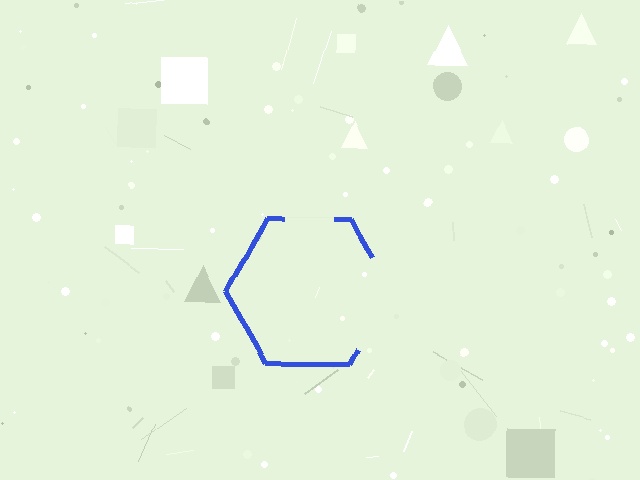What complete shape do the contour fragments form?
The contour fragments form a hexagon.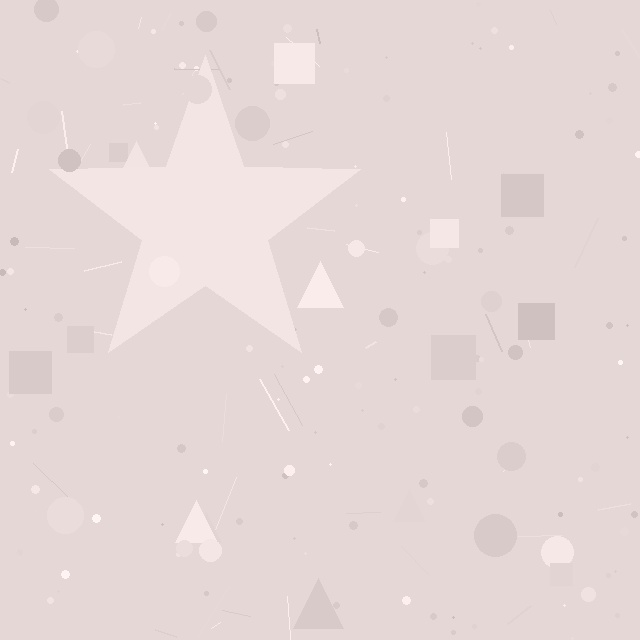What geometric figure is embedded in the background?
A star is embedded in the background.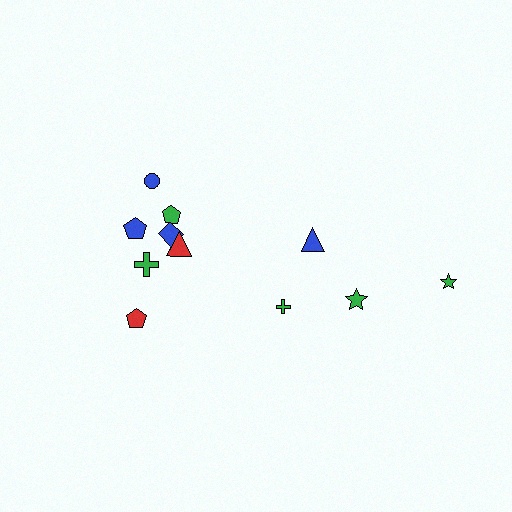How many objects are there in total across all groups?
There are 11 objects.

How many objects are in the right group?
There are 4 objects.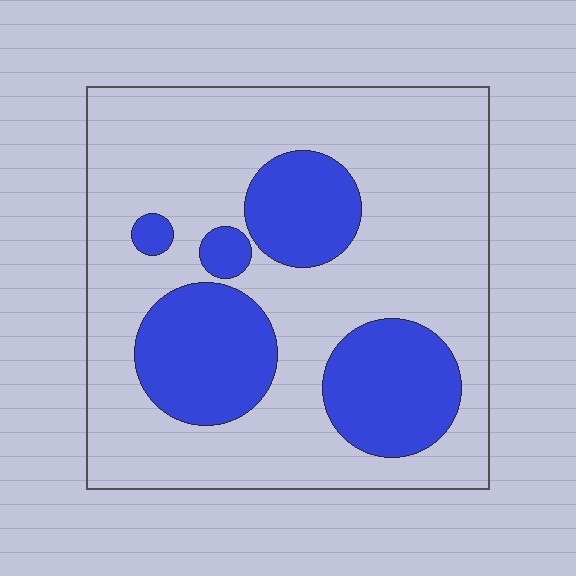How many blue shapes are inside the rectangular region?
5.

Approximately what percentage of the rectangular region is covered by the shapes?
Approximately 30%.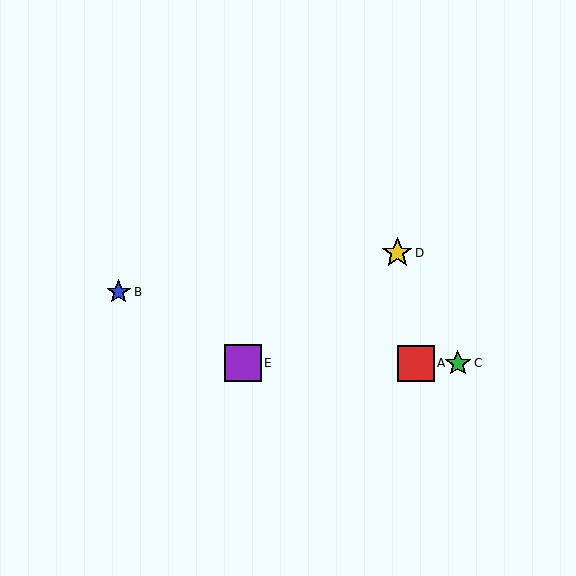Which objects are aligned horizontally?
Objects A, C, E are aligned horizontally.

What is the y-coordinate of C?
Object C is at y≈363.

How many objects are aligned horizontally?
3 objects (A, C, E) are aligned horizontally.